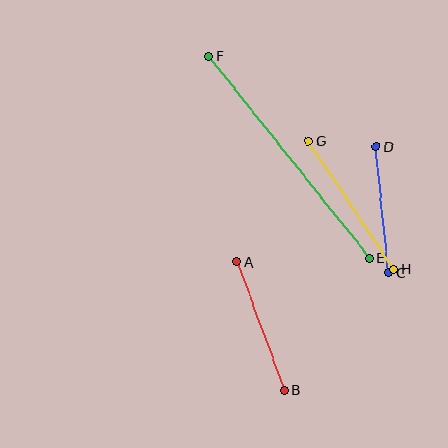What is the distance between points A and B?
The distance is approximately 137 pixels.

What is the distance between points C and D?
The distance is approximately 127 pixels.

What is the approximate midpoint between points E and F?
The midpoint is at approximately (289, 157) pixels.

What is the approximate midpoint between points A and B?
The midpoint is at approximately (261, 326) pixels.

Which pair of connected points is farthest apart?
Points E and F are farthest apart.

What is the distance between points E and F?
The distance is approximately 258 pixels.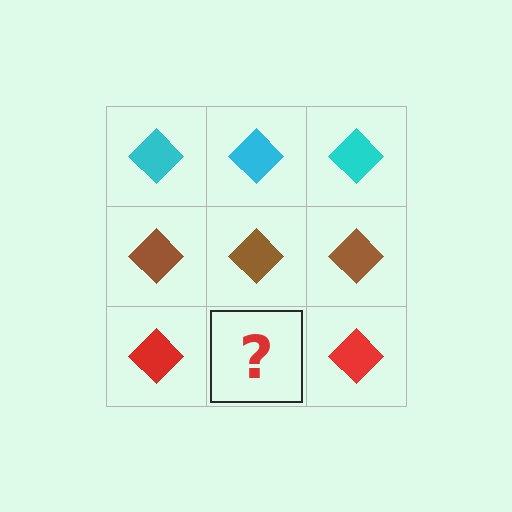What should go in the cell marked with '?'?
The missing cell should contain a red diamond.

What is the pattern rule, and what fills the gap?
The rule is that each row has a consistent color. The gap should be filled with a red diamond.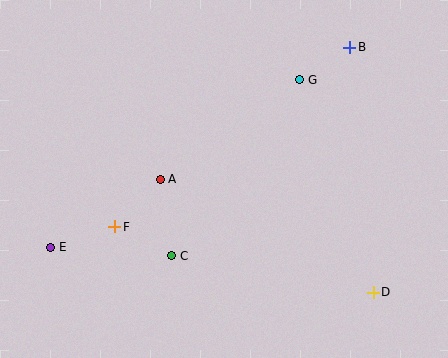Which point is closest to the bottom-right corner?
Point D is closest to the bottom-right corner.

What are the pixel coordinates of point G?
Point G is at (300, 80).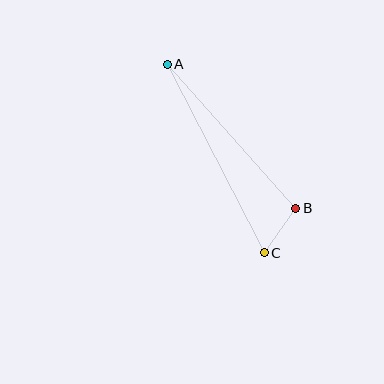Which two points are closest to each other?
Points B and C are closest to each other.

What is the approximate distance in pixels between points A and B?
The distance between A and B is approximately 193 pixels.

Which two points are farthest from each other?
Points A and C are farthest from each other.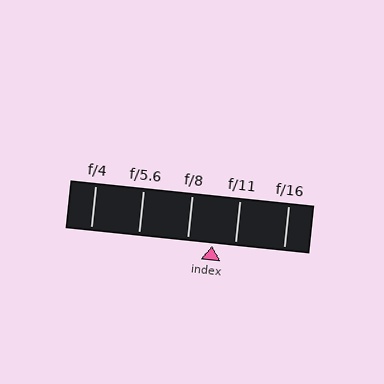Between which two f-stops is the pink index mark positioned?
The index mark is between f/8 and f/11.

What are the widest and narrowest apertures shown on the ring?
The widest aperture shown is f/4 and the narrowest is f/16.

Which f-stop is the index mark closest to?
The index mark is closest to f/11.